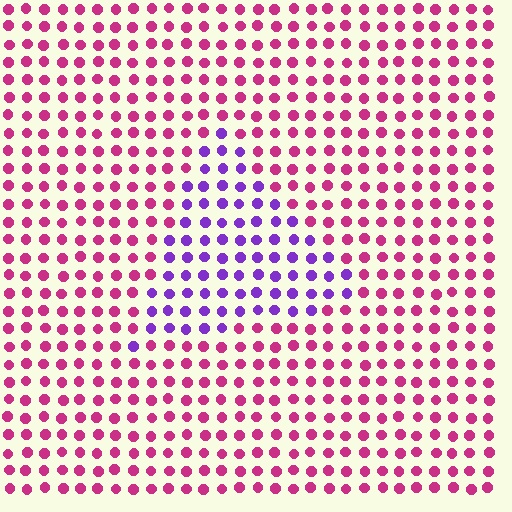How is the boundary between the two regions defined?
The boundary is defined purely by a slight shift in hue (about 54 degrees). Spacing, size, and orientation are identical on both sides.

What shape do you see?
I see a triangle.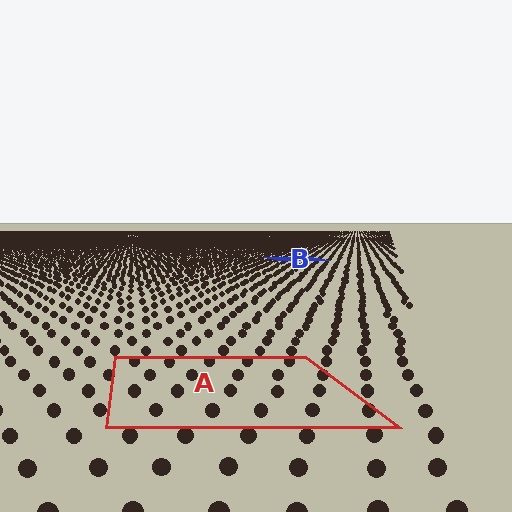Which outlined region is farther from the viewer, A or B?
Region B is farther from the viewer — the texture elements inside it appear smaller and more densely packed.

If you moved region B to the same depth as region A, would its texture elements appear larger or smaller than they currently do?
They would appear larger. At a closer depth, the same texture elements are projected at a bigger on-screen size.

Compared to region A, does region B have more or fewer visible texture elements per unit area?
Region B has more texture elements per unit area — they are packed more densely because it is farther away.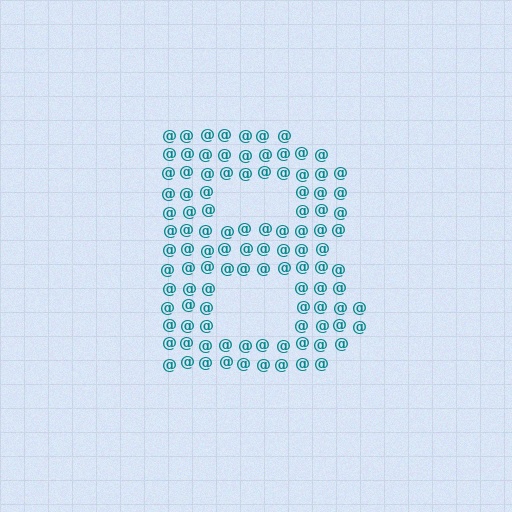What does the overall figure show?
The overall figure shows the letter B.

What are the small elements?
The small elements are at signs.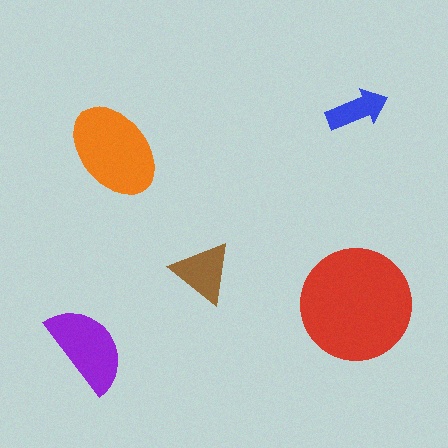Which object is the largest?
The red circle.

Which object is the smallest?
The blue arrow.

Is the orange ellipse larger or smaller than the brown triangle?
Larger.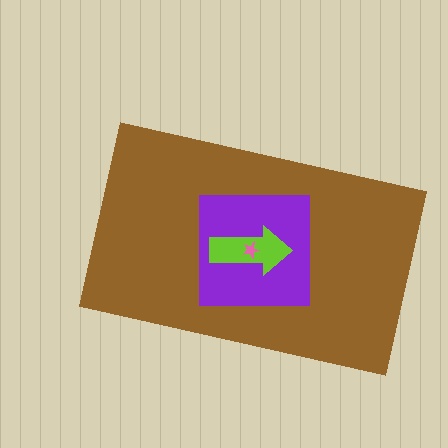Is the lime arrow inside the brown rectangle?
Yes.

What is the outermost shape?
The brown rectangle.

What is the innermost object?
The pink star.